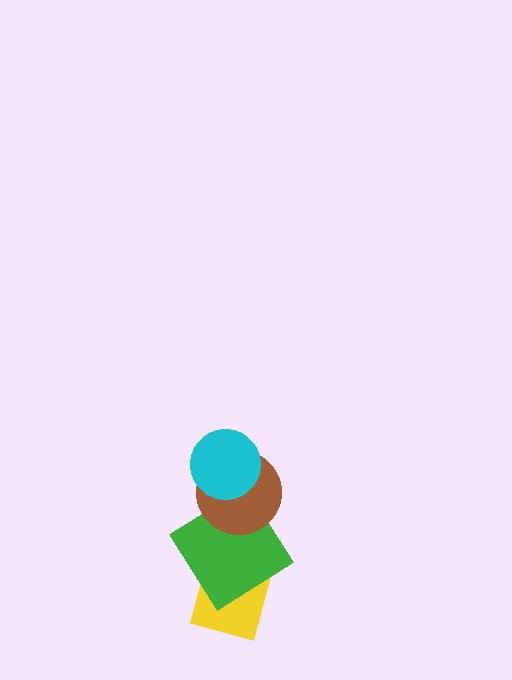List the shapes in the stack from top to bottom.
From top to bottom: the cyan circle, the brown circle, the green diamond, the yellow square.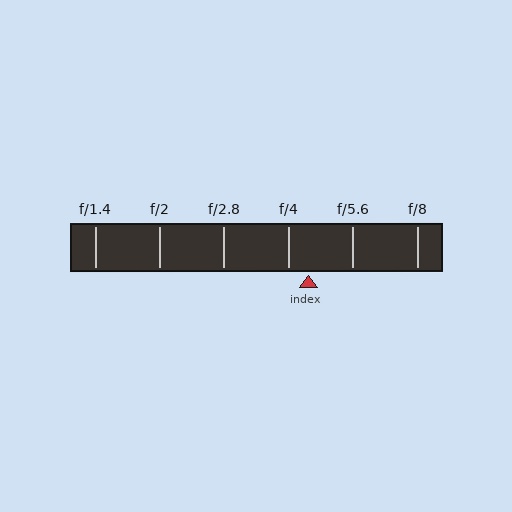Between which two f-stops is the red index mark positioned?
The index mark is between f/4 and f/5.6.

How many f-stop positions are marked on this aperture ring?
There are 6 f-stop positions marked.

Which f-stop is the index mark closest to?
The index mark is closest to f/4.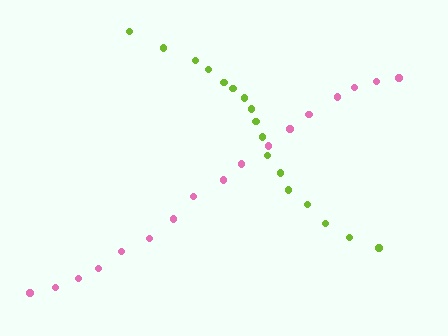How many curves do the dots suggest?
There are 2 distinct paths.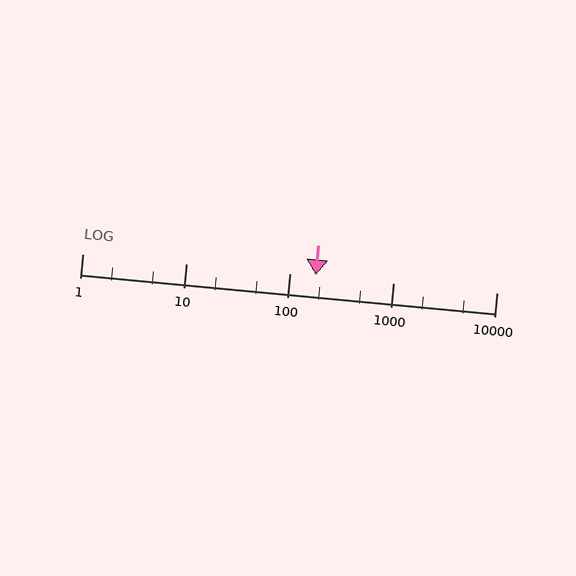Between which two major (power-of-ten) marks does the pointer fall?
The pointer is between 100 and 1000.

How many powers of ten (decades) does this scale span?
The scale spans 4 decades, from 1 to 10000.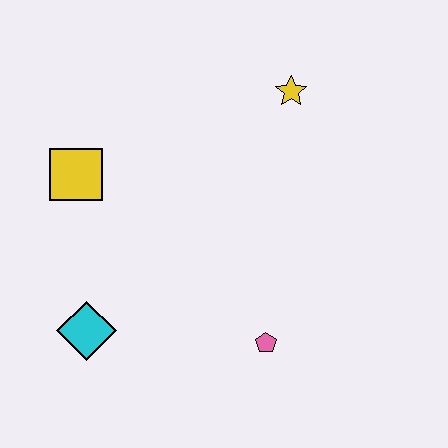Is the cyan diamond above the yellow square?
No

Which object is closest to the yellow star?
The yellow square is closest to the yellow star.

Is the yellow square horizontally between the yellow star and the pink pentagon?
No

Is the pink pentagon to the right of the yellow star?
No